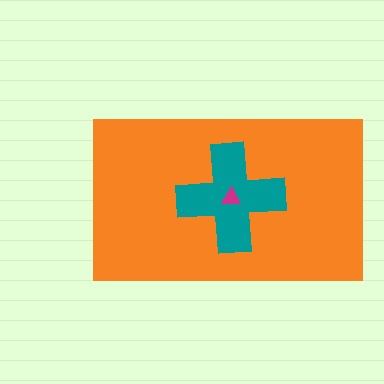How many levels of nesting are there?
3.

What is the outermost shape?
The orange rectangle.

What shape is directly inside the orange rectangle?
The teal cross.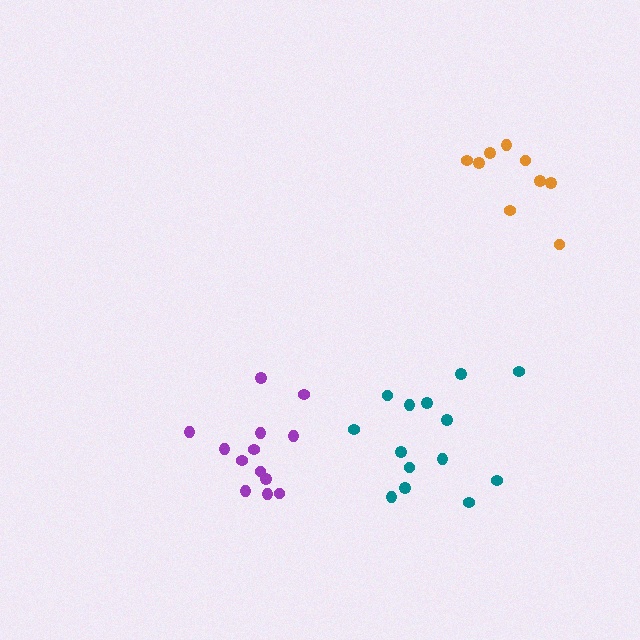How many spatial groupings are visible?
There are 3 spatial groupings.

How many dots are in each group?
Group 1: 9 dots, Group 2: 14 dots, Group 3: 13 dots (36 total).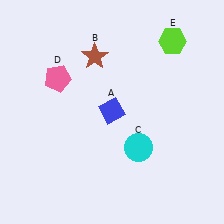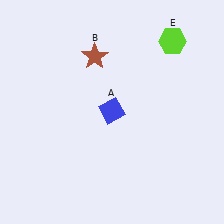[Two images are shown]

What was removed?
The pink pentagon (D), the cyan circle (C) were removed in Image 2.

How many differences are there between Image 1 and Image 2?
There are 2 differences between the two images.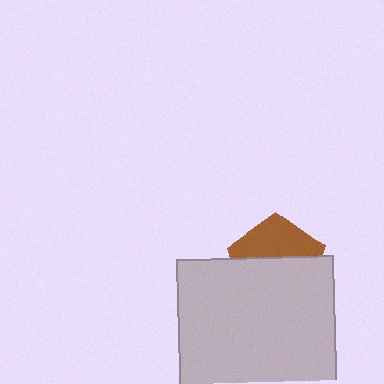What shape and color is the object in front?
The object in front is a light gray rectangle.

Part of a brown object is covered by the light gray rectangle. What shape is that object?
It is a pentagon.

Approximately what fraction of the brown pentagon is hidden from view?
Roughly 58% of the brown pentagon is hidden behind the light gray rectangle.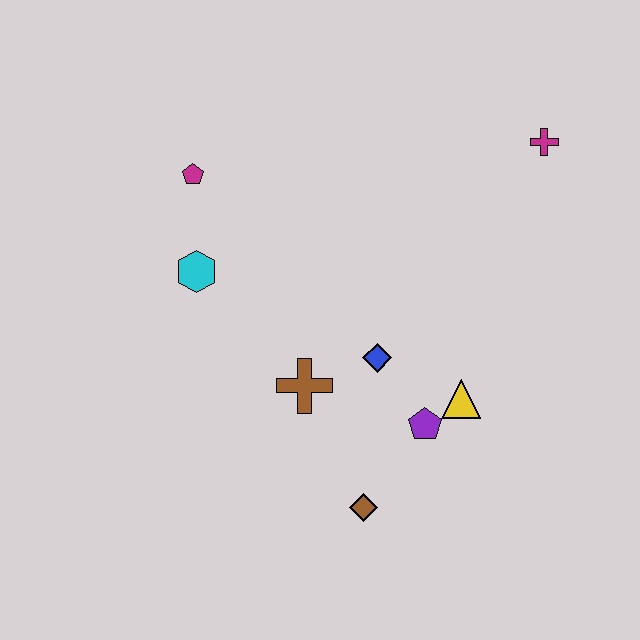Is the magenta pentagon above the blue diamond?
Yes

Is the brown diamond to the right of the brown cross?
Yes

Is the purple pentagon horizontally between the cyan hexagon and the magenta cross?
Yes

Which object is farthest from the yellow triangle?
The magenta pentagon is farthest from the yellow triangle.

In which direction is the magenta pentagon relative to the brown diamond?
The magenta pentagon is above the brown diamond.